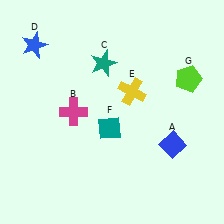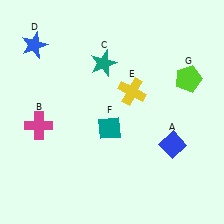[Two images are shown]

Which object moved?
The magenta cross (B) moved left.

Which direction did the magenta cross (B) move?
The magenta cross (B) moved left.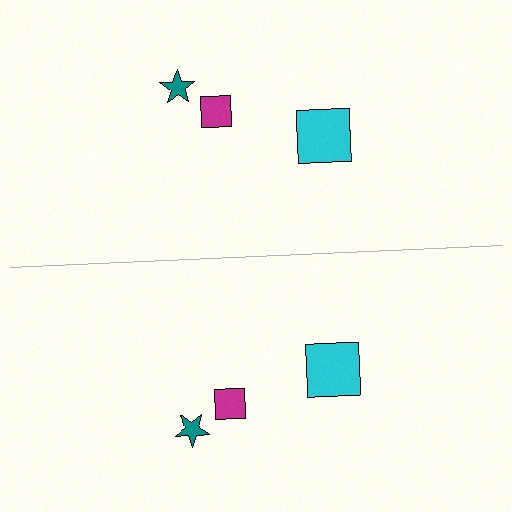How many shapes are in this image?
There are 6 shapes in this image.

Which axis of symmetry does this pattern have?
The pattern has a horizontal axis of symmetry running through the center of the image.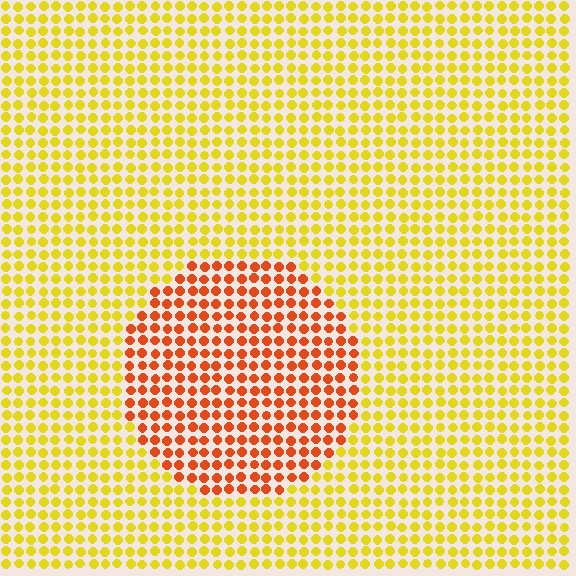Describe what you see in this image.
The image is filled with small yellow elements in a uniform arrangement. A circle-shaped region is visible where the elements are tinted to a slightly different hue, forming a subtle color boundary.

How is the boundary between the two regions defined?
The boundary is defined purely by a slight shift in hue (about 43 degrees). Spacing, size, and orientation are identical on both sides.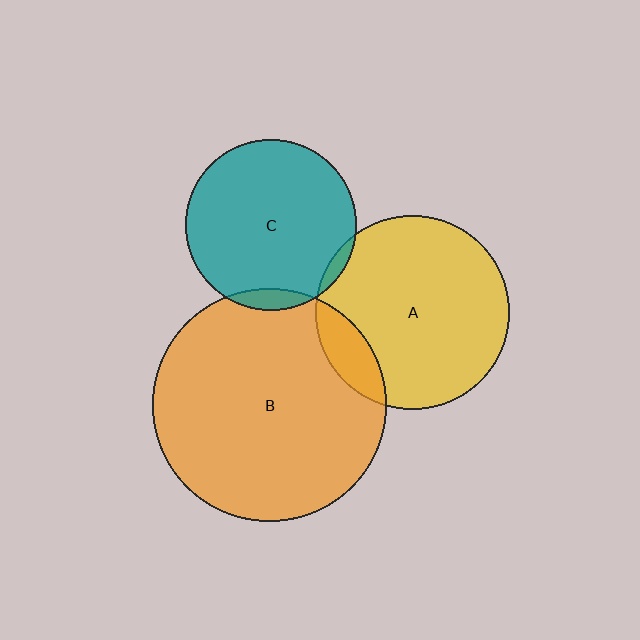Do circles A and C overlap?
Yes.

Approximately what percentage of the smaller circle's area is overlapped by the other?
Approximately 5%.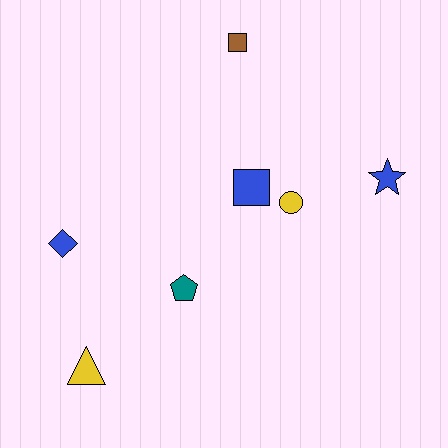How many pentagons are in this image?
There is 1 pentagon.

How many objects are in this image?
There are 7 objects.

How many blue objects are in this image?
There are 3 blue objects.